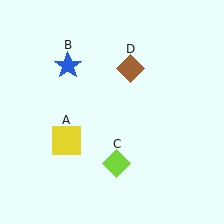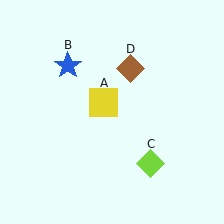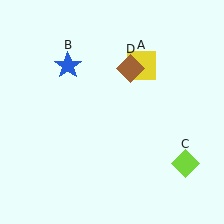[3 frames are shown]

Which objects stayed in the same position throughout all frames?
Blue star (object B) and brown diamond (object D) remained stationary.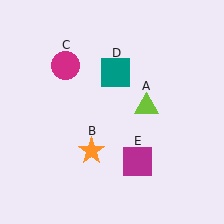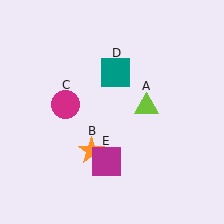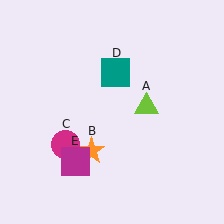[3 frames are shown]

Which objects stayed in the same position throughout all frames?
Lime triangle (object A) and orange star (object B) and teal square (object D) remained stationary.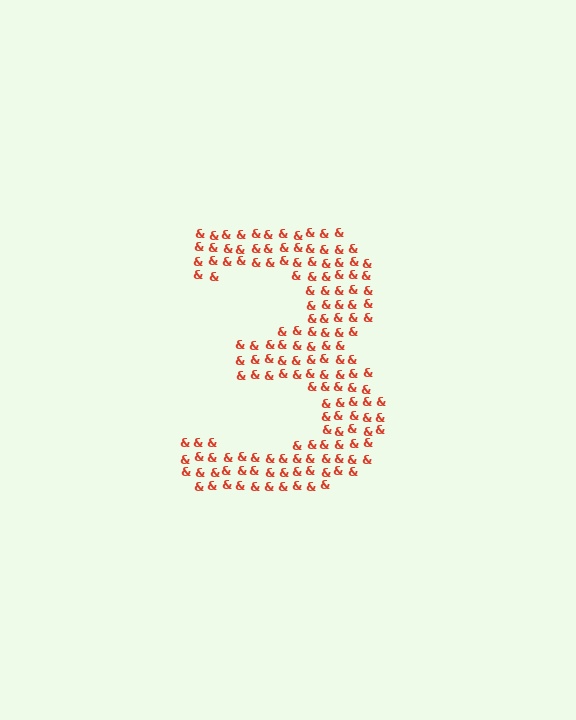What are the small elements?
The small elements are ampersands.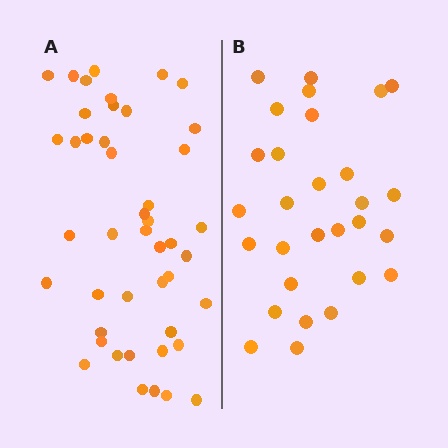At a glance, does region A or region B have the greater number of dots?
Region A (the left region) has more dots.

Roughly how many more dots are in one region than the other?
Region A has approximately 15 more dots than region B.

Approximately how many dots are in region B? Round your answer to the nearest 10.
About 30 dots. (The exact count is 29, which rounds to 30.)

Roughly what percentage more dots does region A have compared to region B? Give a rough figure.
About 55% more.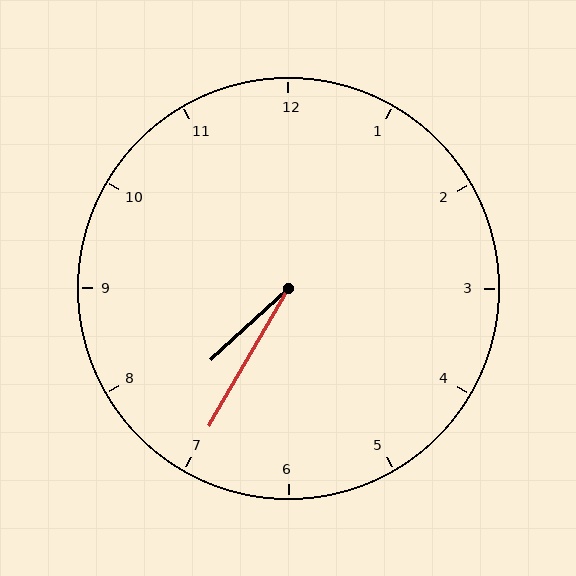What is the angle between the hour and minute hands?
Approximately 18 degrees.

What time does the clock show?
7:35.